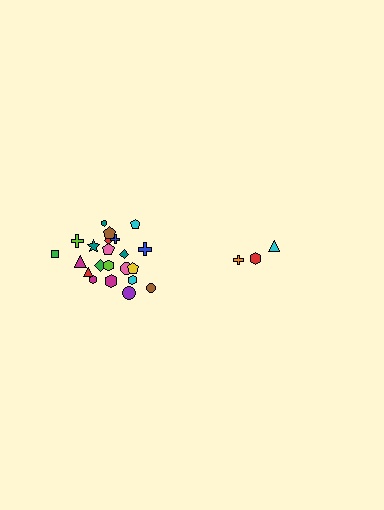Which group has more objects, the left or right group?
The left group.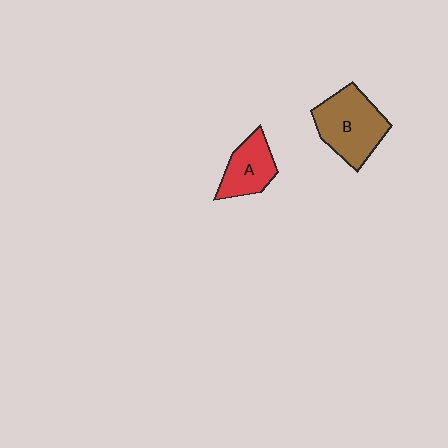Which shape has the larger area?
Shape B (brown).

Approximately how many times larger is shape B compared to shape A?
Approximately 1.5 times.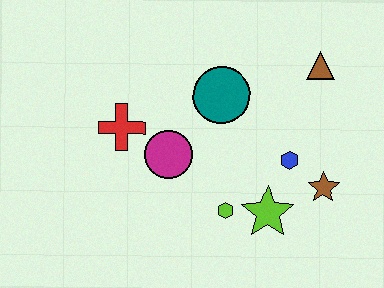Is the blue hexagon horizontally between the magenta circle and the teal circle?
No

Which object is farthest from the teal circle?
The brown star is farthest from the teal circle.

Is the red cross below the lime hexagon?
No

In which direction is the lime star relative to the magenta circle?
The lime star is to the right of the magenta circle.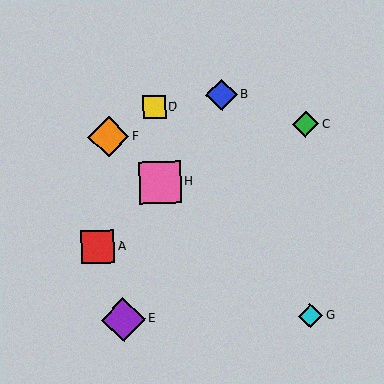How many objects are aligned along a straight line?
3 objects (F, G, H) are aligned along a straight line.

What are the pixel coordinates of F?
Object F is at (108, 137).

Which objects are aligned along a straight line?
Objects F, G, H are aligned along a straight line.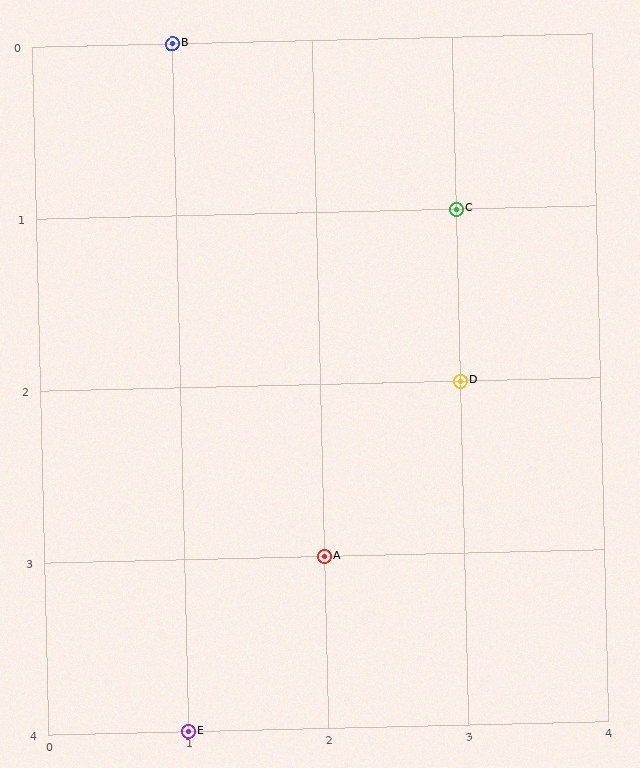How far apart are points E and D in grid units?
Points E and D are 2 columns and 2 rows apart (about 2.8 grid units diagonally).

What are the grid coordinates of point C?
Point C is at grid coordinates (3, 1).